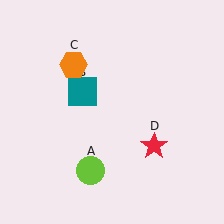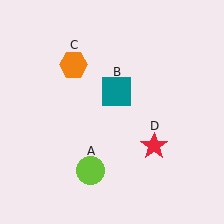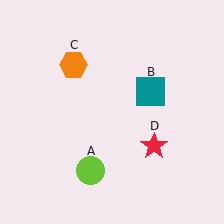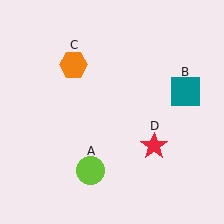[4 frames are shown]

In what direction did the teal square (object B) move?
The teal square (object B) moved right.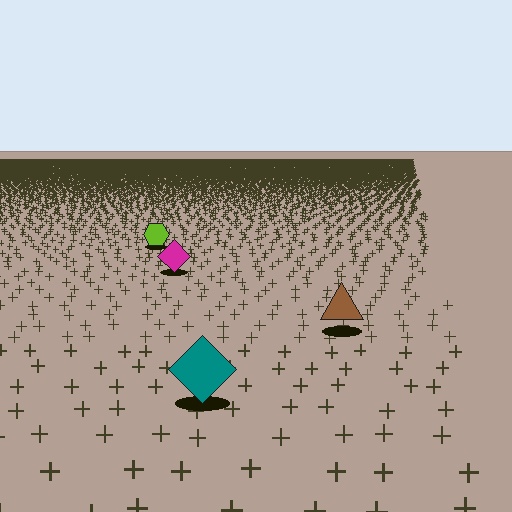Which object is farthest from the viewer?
The lime hexagon is farthest from the viewer. It appears smaller and the ground texture around it is denser.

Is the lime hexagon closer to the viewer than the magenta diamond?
No. The magenta diamond is closer — you can tell from the texture gradient: the ground texture is coarser near it.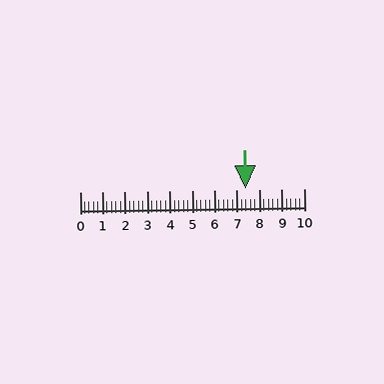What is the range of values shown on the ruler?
The ruler shows values from 0 to 10.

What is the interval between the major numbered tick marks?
The major tick marks are spaced 1 units apart.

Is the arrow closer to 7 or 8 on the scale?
The arrow is closer to 7.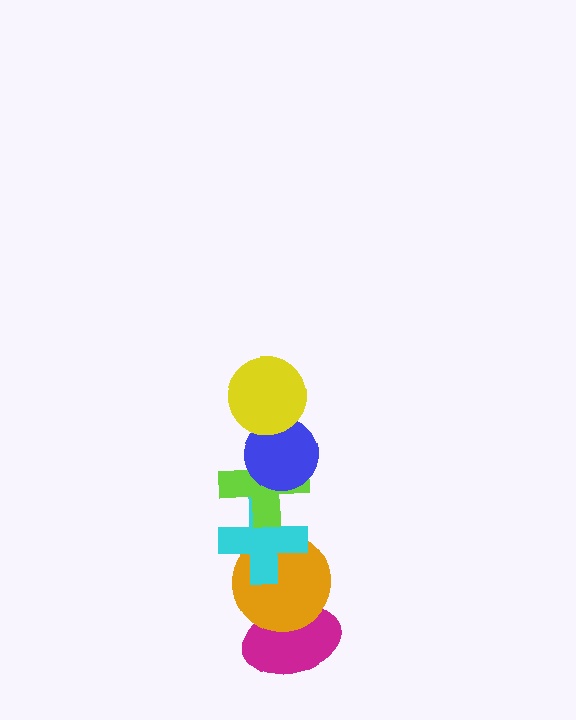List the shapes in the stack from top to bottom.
From top to bottom: the yellow circle, the blue circle, the lime cross, the cyan cross, the orange circle, the magenta ellipse.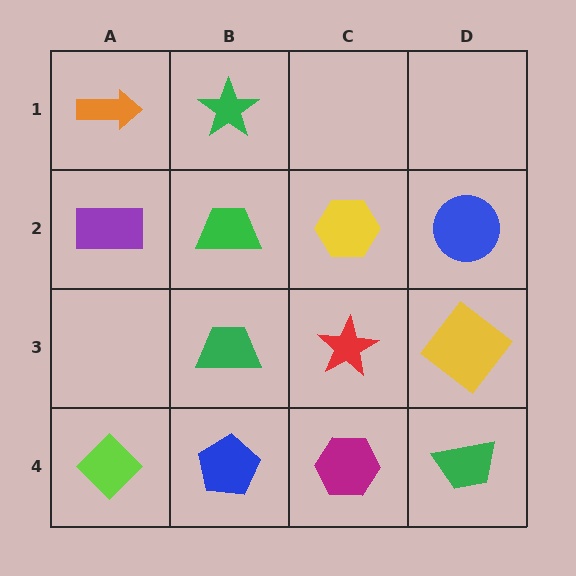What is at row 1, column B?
A green star.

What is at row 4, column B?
A blue pentagon.